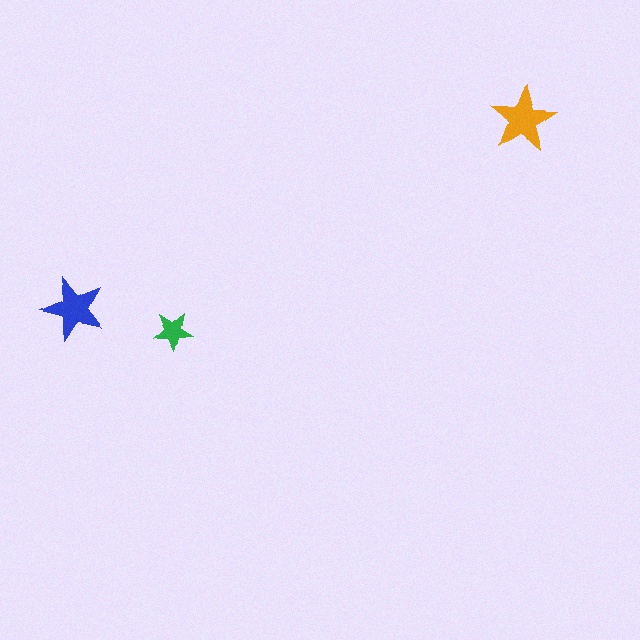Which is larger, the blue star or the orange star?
The orange one.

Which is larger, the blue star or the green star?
The blue one.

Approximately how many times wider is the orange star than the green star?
About 1.5 times wider.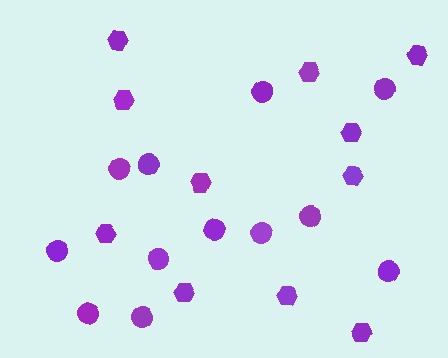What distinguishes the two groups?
There are 2 groups: one group of hexagons (11) and one group of circles (12).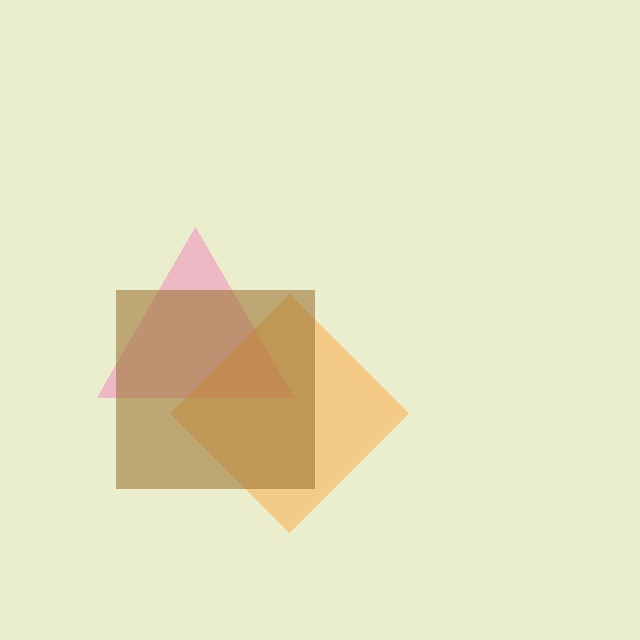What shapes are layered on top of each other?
The layered shapes are: a pink triangle, an orange diamond, a brown square.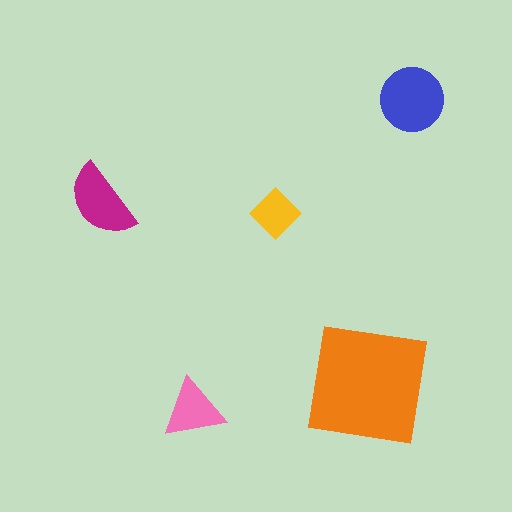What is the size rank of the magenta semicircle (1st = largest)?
3rd.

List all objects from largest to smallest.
The orange square, the blue circle, the magenta semicircle, the pink triangle, the yellow diamond.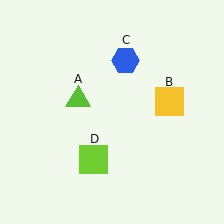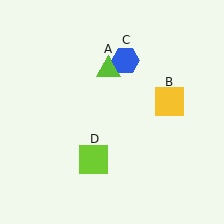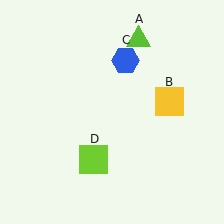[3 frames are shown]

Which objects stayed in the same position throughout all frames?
Yellow square (object B) and blue hexagon (object C) and lime square (object D) remained stationary.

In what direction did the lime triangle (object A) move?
The lime triangle (object A) moved up and to the right.